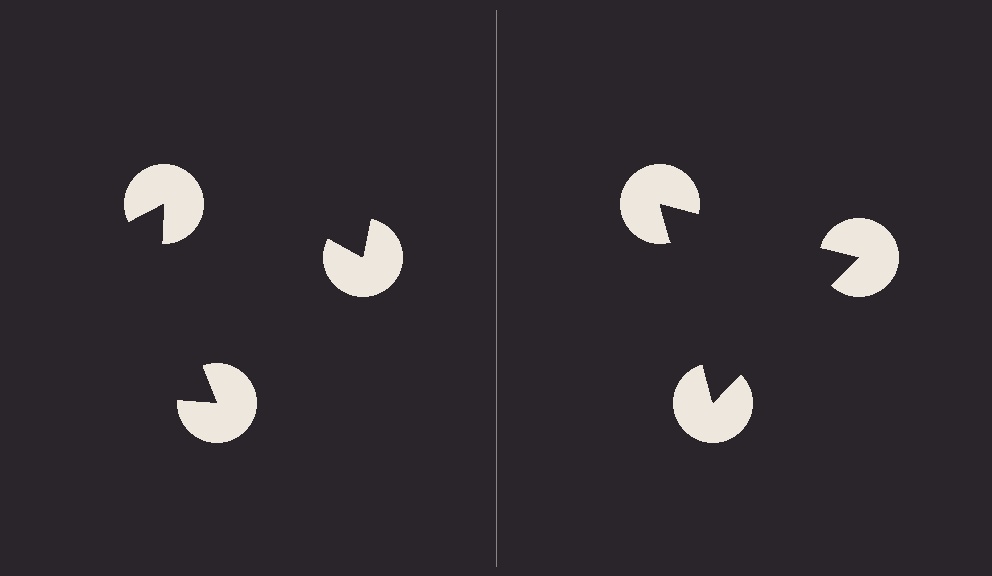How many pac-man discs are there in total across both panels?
6 — 3 on each side.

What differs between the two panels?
The pac-man discs are positioned identically on both sides; only the wedge orientations differ. On the right they align to a triangle; on the left they are misaligned.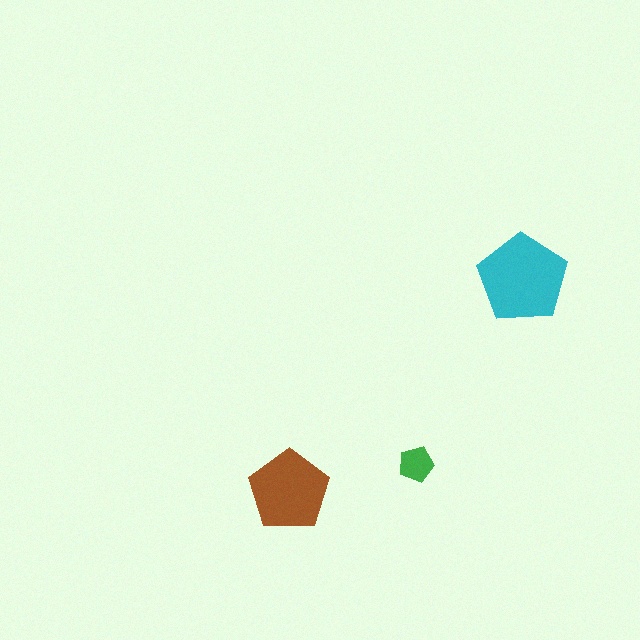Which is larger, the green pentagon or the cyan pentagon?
The cyan one.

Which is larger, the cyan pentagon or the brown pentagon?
The cyan one.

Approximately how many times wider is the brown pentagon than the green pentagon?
About 2.5 times wider.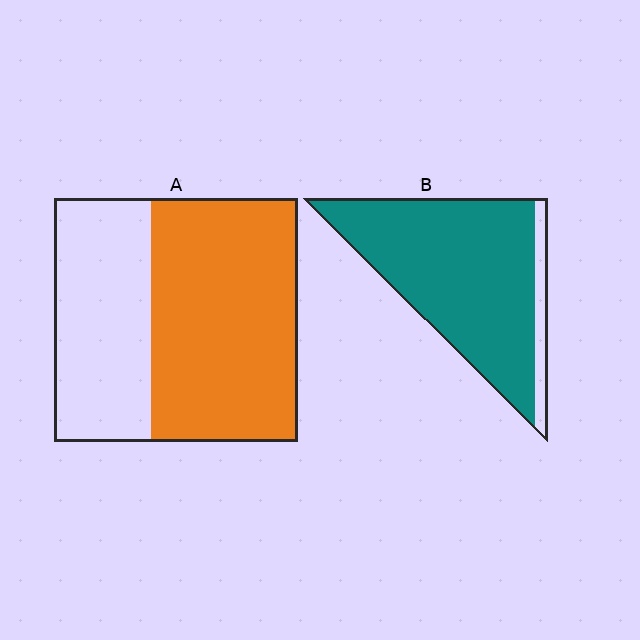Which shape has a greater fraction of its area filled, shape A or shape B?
Shape B.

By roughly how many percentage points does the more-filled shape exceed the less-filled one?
By roughly 30 percentage points (B over A).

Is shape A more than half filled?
Yes.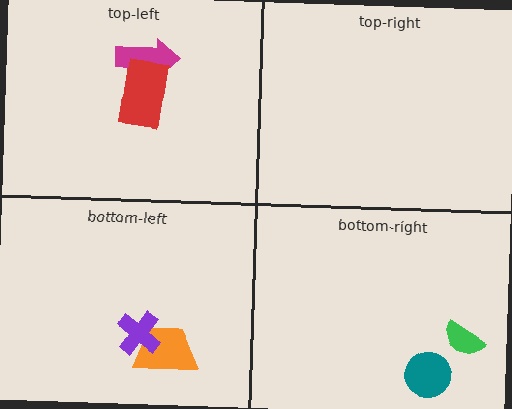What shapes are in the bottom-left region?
The orange trapezoid, the purple cross.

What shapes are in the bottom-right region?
The teal circle, the green semicircle.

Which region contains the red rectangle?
The top-left region.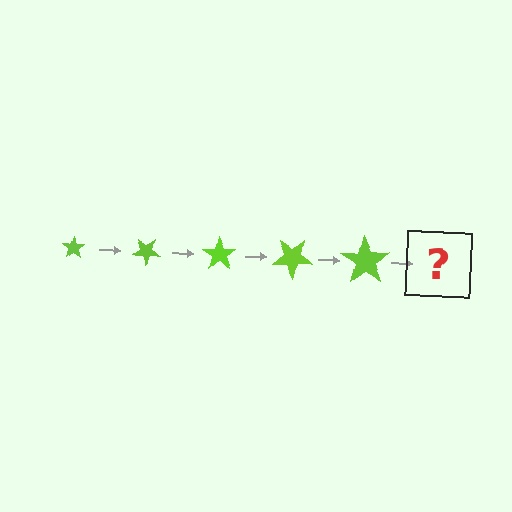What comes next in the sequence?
The next element should be a star, larger than the previous one and rotated 175 degrees from the start.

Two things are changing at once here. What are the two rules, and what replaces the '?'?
The two rules are that the star grows larger each step and it rotates 35 degrees each step. The '?' should be a star, larger than the previous one and rotated 175 degrees from the start.